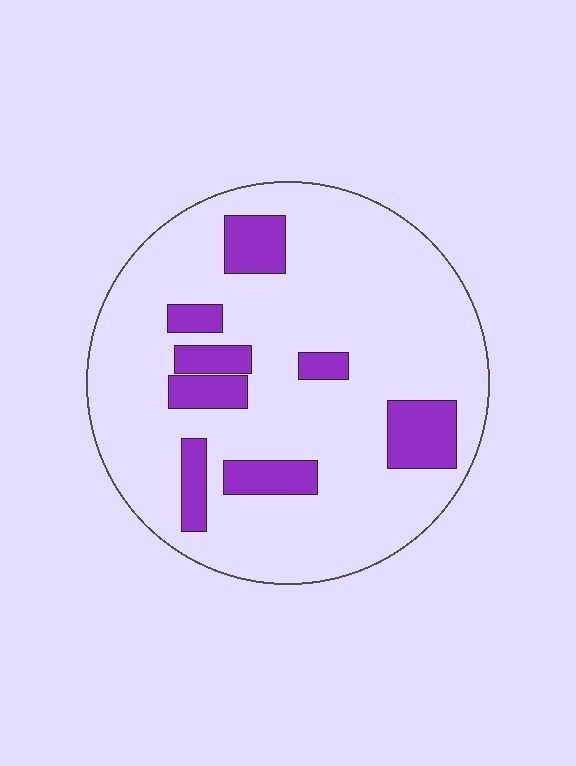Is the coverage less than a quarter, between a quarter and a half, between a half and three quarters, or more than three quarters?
Less than a quarter.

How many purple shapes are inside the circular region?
8.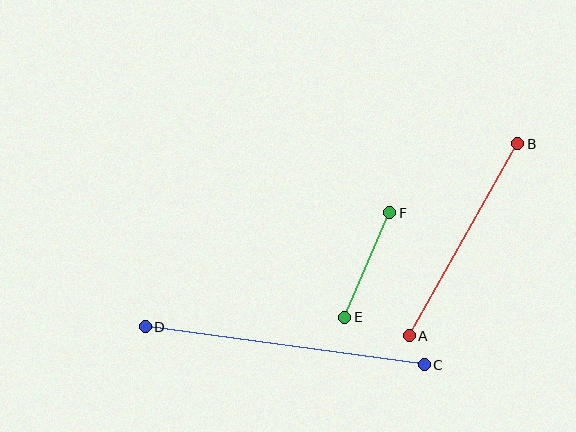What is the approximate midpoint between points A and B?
The midpoint is at approximately (463, 240) pixels.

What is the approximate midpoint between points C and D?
The midpoint is at approximately (285, 346) pixels.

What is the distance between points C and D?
The distance is approximately 282 pixels.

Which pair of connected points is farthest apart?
Points C and D are farthest apart.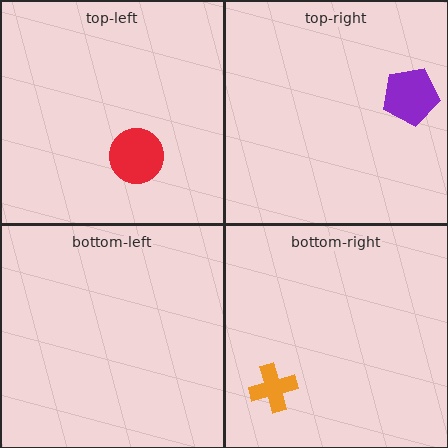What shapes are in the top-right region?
The purple pentagon.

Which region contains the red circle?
The top-left region.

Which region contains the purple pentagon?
The top-right region.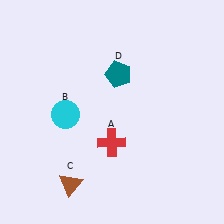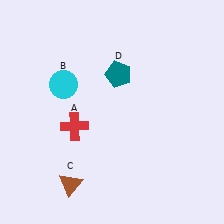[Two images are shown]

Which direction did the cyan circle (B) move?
The cyan circle (B) moved up.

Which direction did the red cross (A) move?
The red cross (A) moved left.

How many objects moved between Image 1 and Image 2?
2 objects moved between the two images.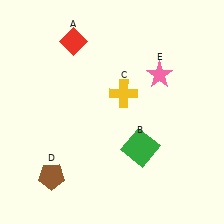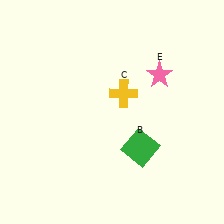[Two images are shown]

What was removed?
The red diamond (A), the brown pentagon (D) were removed in Image 2.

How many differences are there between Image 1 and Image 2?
There are 2 differences between the two images.